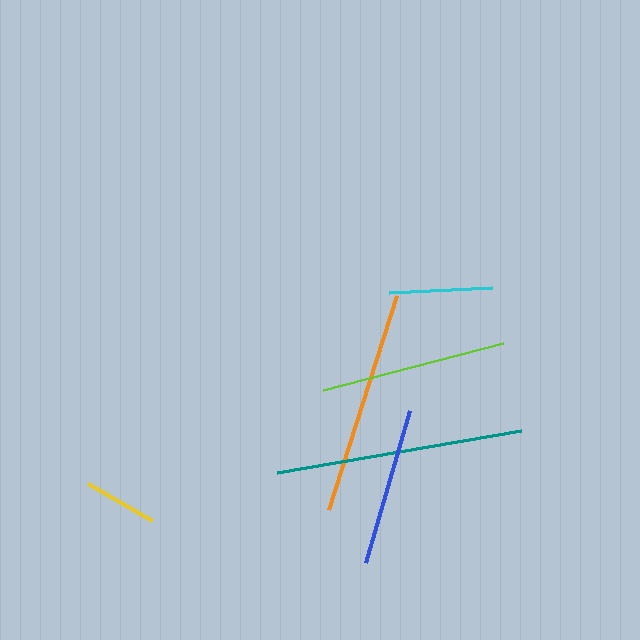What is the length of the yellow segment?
The yellow segment is approximately 74 pixels long.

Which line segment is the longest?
The teal line is the longest at approximately 247 pixels.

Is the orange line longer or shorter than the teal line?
The teal line is longer than the orange line.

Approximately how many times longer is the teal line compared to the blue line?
The teal line is approximately 1.6 times the length of the blue line.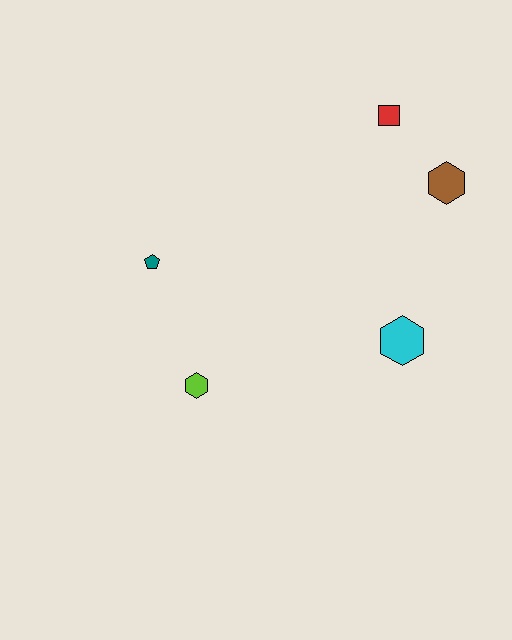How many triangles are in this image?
There are no triangles.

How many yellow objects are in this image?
There are no yellow objects.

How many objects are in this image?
There are 5 objects.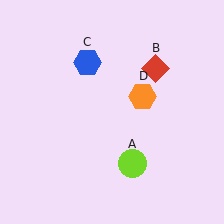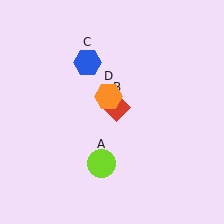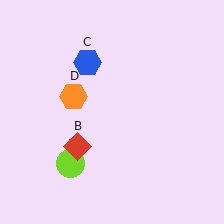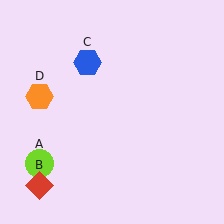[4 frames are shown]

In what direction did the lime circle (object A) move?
The lime circle (object A) moved left.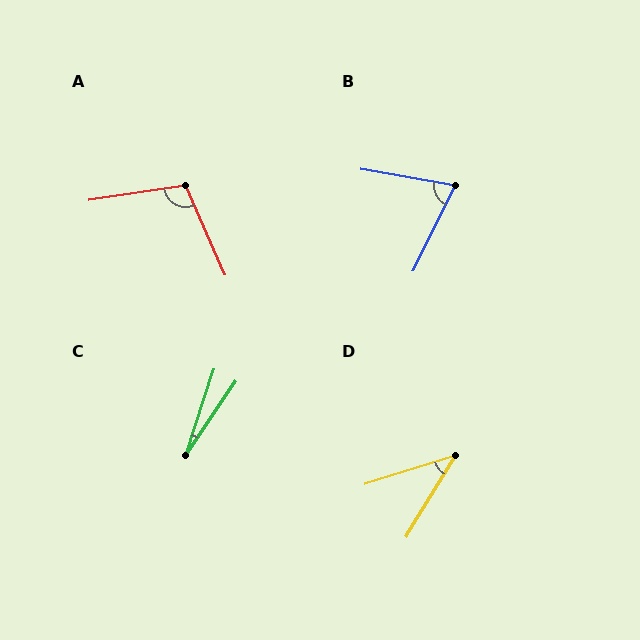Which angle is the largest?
A, at approximately 105 degrees.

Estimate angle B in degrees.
Approximately 73 degrees.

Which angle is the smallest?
C, at approximately 16 degrees.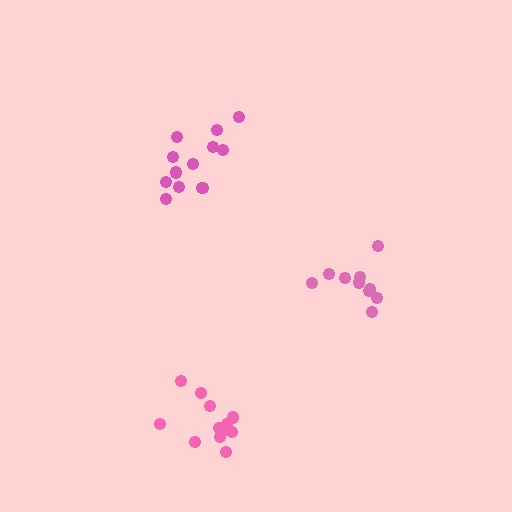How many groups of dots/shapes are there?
There are 3 groups.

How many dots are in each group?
Group 1: 10 dots, Group 2: 12 dots, Group 3: 12 dots (34 total).